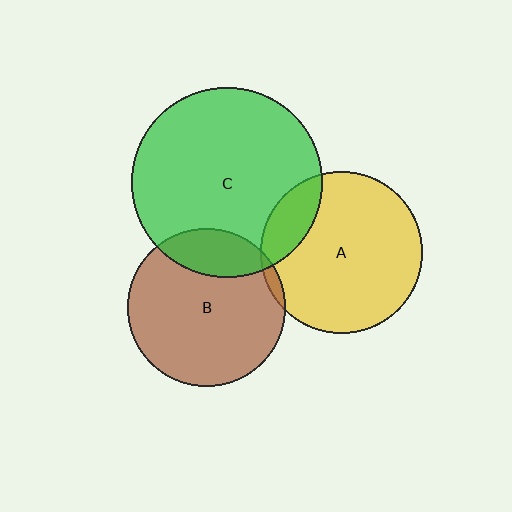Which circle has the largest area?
Circle C (green).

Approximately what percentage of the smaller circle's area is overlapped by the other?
Approximately 15%.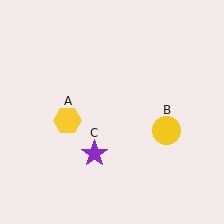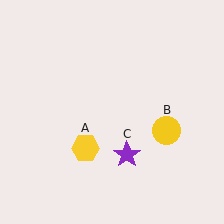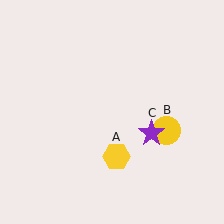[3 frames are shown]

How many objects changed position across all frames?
2 objects changed position: yellow hexagon (object A), purple star (object C).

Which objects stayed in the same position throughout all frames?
Yellow circle (object B) remained stationary.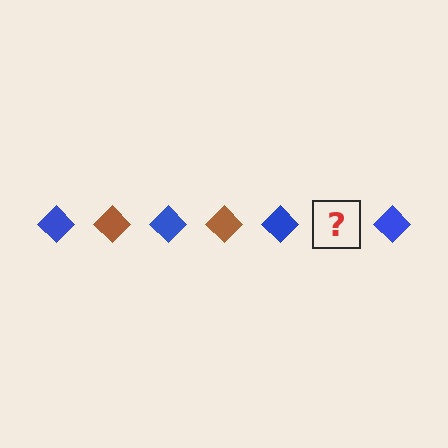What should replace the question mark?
The question mark should be replaced with a brown diamond.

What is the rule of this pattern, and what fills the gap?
The rule is that the pattern cycles through blue, brown diamonds. The gap should be filled with a brown diamond.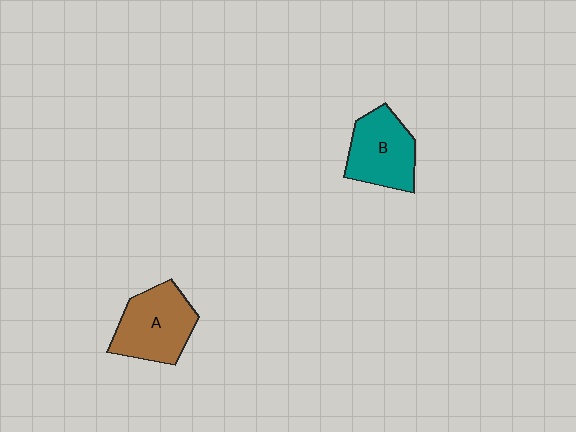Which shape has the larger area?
Shape A (brown).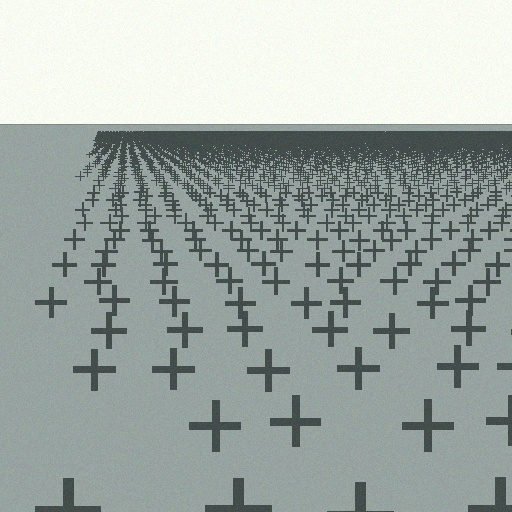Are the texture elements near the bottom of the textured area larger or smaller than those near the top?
Larger. Near the bottom, elements are closer to the viewer and appear at a bigger on-screen size.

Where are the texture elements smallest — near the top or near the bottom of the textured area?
Near the top.